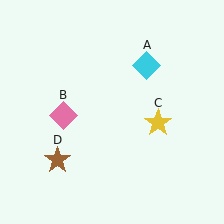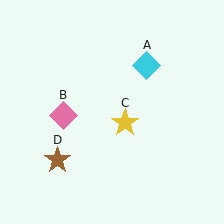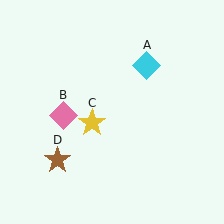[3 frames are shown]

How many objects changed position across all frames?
1 object changed position: yellow star (object C).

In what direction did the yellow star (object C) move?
The yellow star (object C) moved left.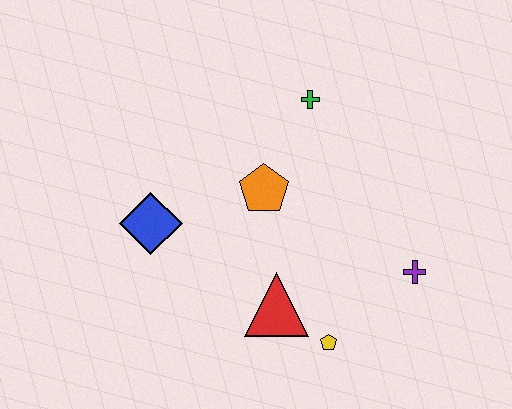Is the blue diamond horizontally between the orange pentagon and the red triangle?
No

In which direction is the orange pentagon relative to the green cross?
The orange pentagon is below the green cross.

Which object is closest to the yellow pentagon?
The red triangle is closest to the yellow pentagon.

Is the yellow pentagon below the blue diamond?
Yes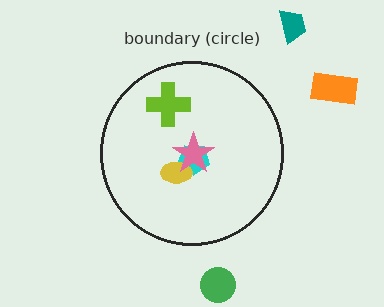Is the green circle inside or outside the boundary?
Outside.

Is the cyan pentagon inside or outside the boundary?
Inside.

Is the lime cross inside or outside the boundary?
Inside.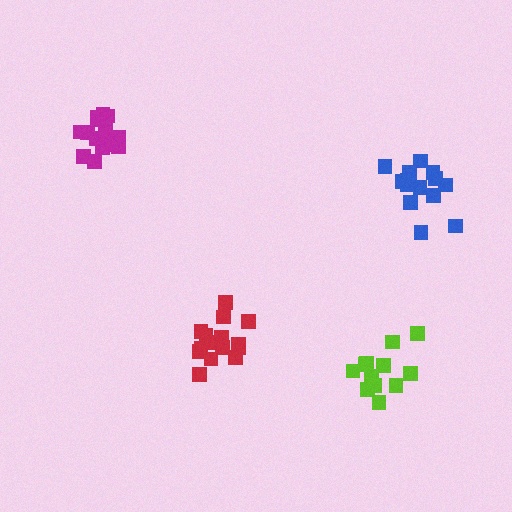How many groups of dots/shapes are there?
There are 4 groups.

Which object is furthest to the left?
The magenta cluster is leftmost.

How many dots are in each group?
Group 1: 15 dots, Group 2: 12 dots, Group 3: 18 dots, Group 4: 14 dots (59 total).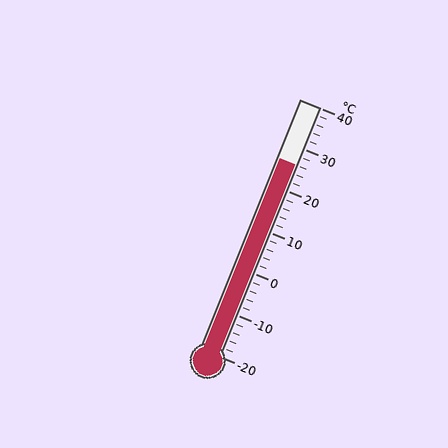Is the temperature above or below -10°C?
The temperature is above -10°C.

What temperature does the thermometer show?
The thermometer shows approximately 26°C.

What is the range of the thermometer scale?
The thermometer scale ranges from -20°C to 40°C.